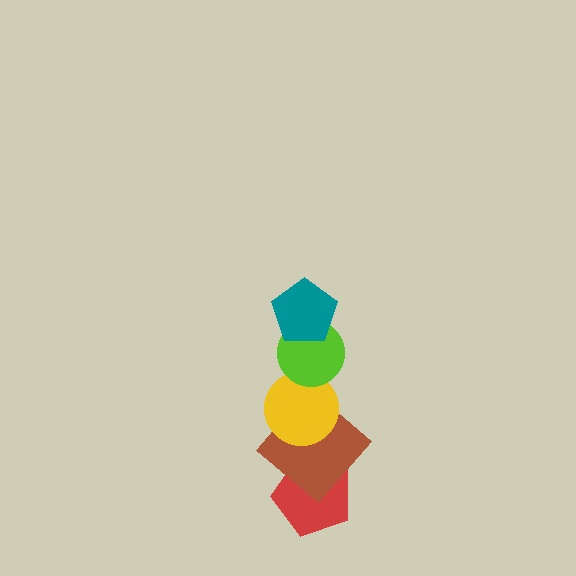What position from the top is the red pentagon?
The red pentagon is 5th from the top.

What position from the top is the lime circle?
The lime circle is 2nd from the top.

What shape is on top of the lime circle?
The teal pentagon is on top of the lime circle.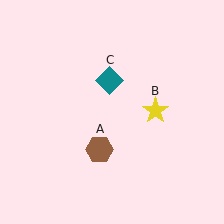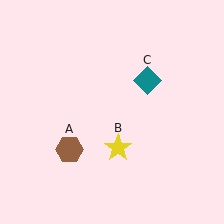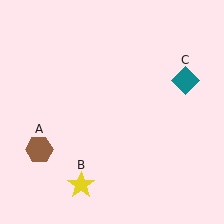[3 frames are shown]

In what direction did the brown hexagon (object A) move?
The brown hexagon (object A) moved left.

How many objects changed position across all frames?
3 objects changed position: brown hexagon (object A), yellow star (object B), teal diamond (object C).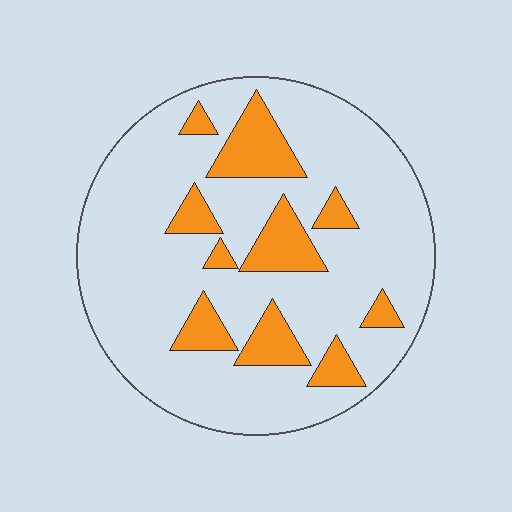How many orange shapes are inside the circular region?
10.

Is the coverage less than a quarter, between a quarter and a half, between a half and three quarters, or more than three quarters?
Less than a quarter.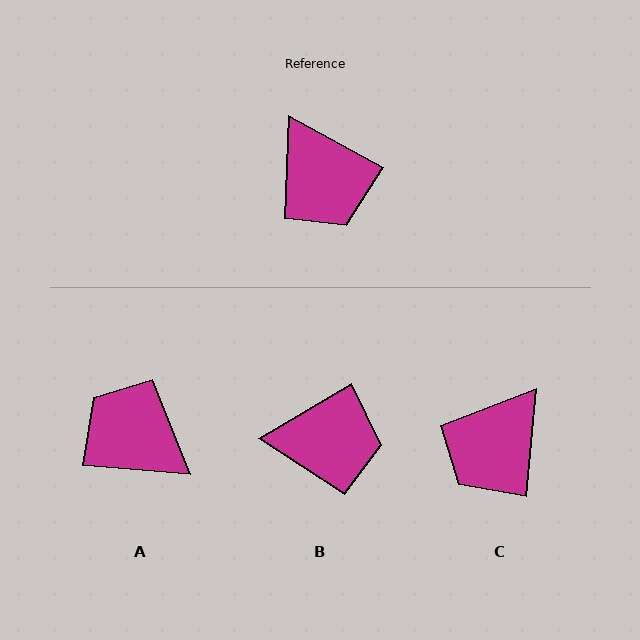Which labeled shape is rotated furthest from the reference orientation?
A, about 156 degrees away.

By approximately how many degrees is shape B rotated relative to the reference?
Approximately 59 degrees counter-clockwise.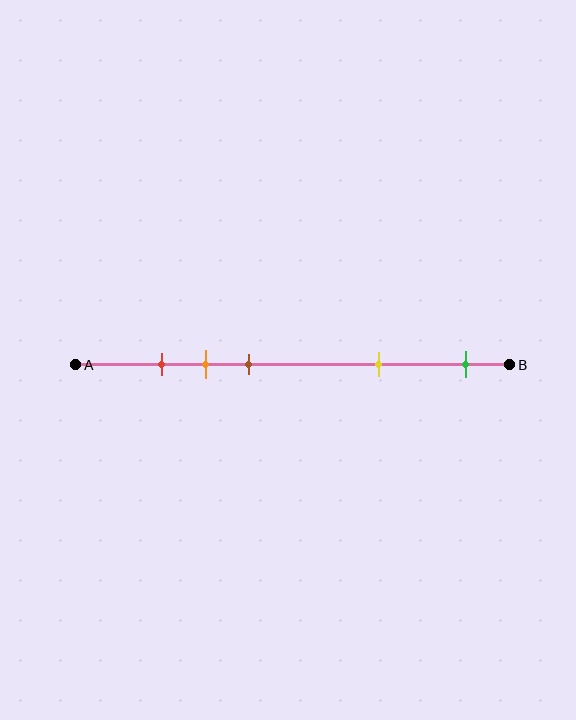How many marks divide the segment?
There are 5 marks dividing the segment.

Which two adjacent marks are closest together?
The red and orange marks are the closest adjacent pair.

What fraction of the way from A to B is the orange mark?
The orange mark is approximately 30% (0.3) of the way from A to B.